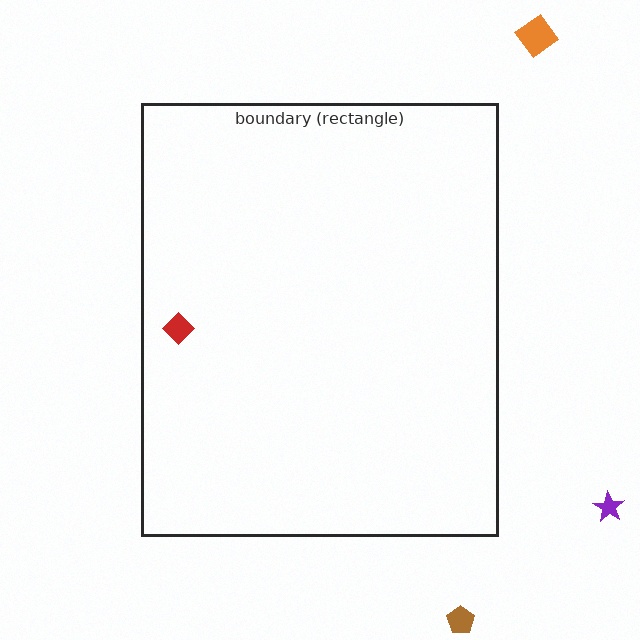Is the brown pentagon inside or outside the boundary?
Outside.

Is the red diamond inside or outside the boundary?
Inside.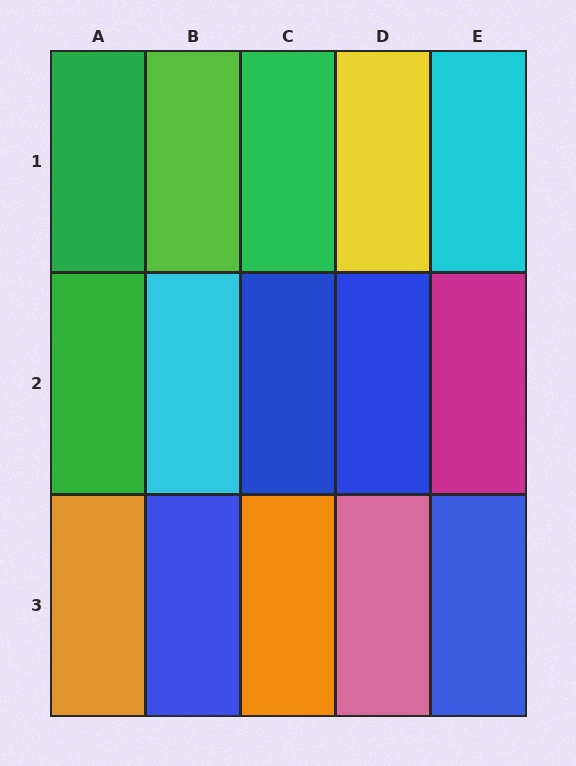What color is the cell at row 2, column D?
Blue.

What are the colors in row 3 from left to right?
Orange, blue, orange, pink, blue.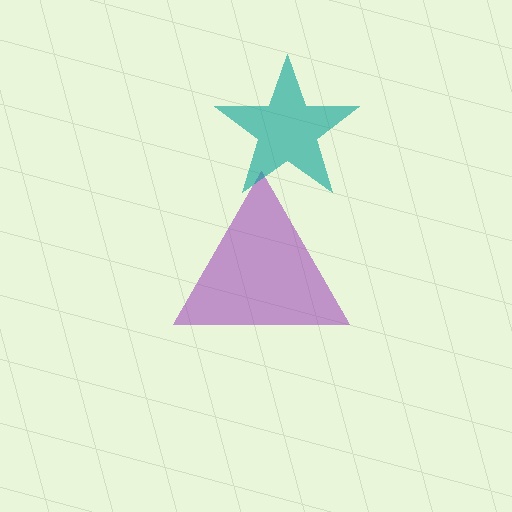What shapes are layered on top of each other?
The layered shapes are: a purple triangle, a teal star.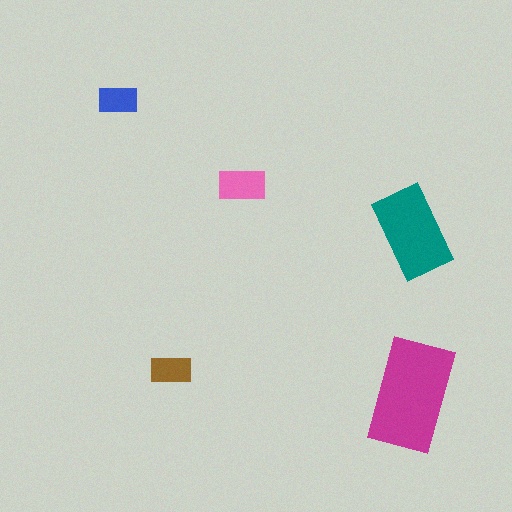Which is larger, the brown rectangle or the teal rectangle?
The teal one.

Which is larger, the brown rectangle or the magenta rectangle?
The magenta one.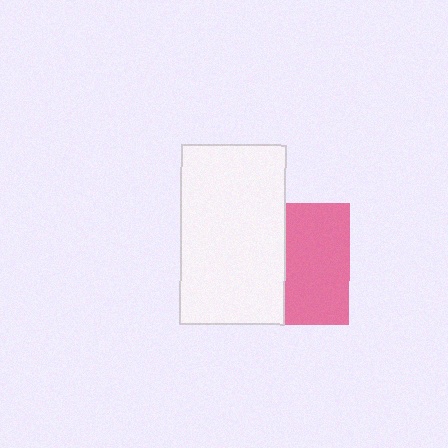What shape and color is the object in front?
The object in front is a white rectangle.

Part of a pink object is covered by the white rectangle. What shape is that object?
It is a square.